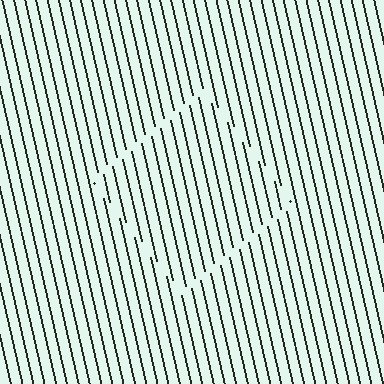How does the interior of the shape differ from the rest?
The interior of the shape contains the same grating, shifted by half a period — the contour is defined by the phase discontinuity where line-ends from the inner and outer gratings abut.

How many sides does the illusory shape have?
4 sides — the line-ends trace a square.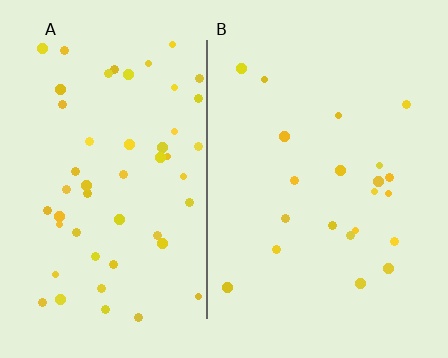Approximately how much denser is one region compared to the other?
Approximately 2.4× — region A over region B.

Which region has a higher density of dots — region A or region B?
A (the left).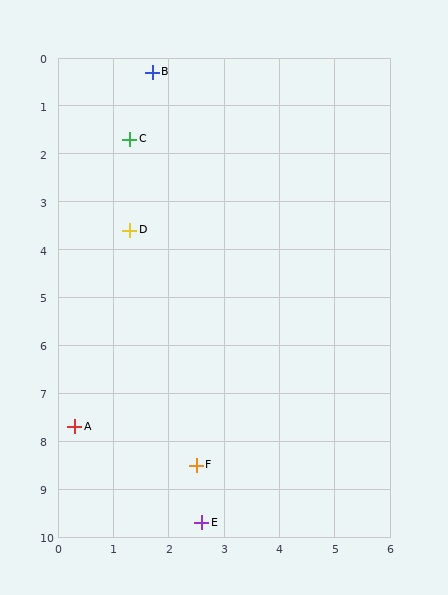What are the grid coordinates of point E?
Point E is at approximately (2.6, 9.7).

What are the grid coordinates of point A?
Point A is at approximately (0.3, 7.7).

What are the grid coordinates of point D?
Point D is at approximately (1.3, 3.6).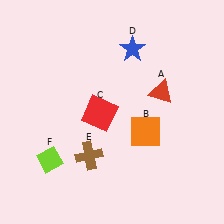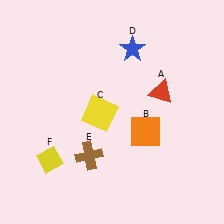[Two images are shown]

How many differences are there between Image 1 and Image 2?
There are 2 differences between the two images.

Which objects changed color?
C changed from red to yellow. F changed from lime to yellow.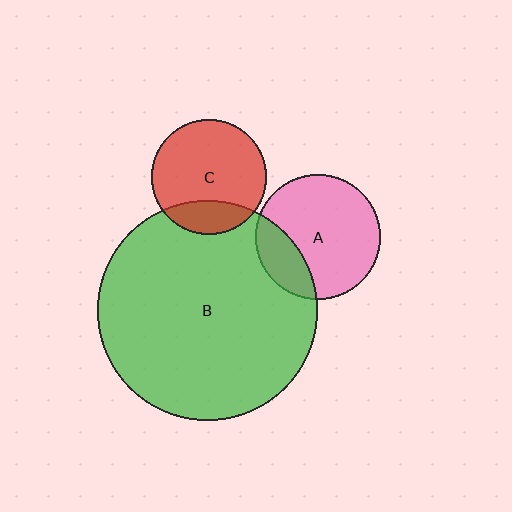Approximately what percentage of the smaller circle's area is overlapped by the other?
Approximately 20%.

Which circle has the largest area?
Circle B (green).